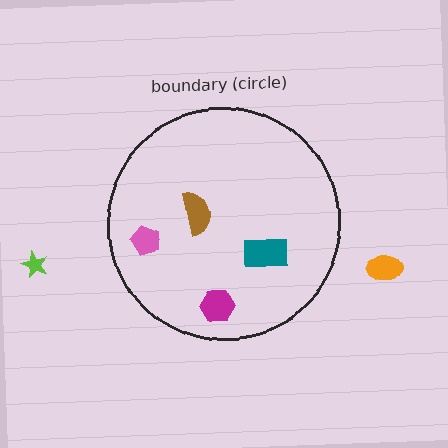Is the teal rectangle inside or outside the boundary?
Inside.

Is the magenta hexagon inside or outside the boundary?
Inside.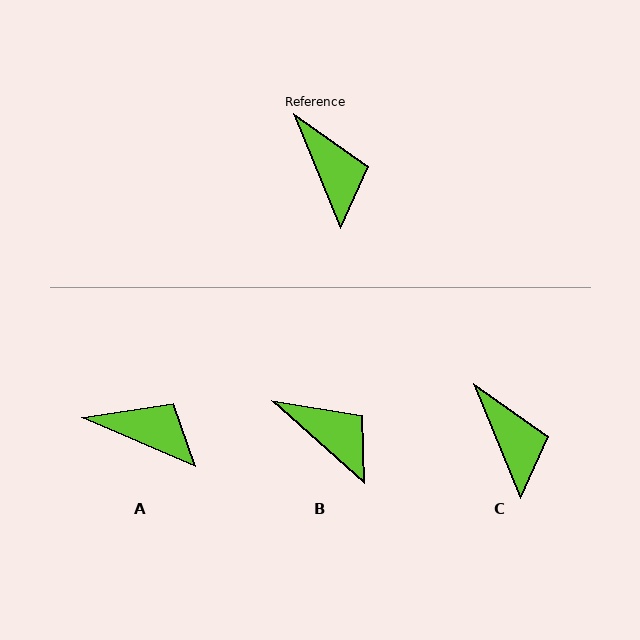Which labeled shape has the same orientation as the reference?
C.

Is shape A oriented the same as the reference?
No, it is off by about 45 degrees.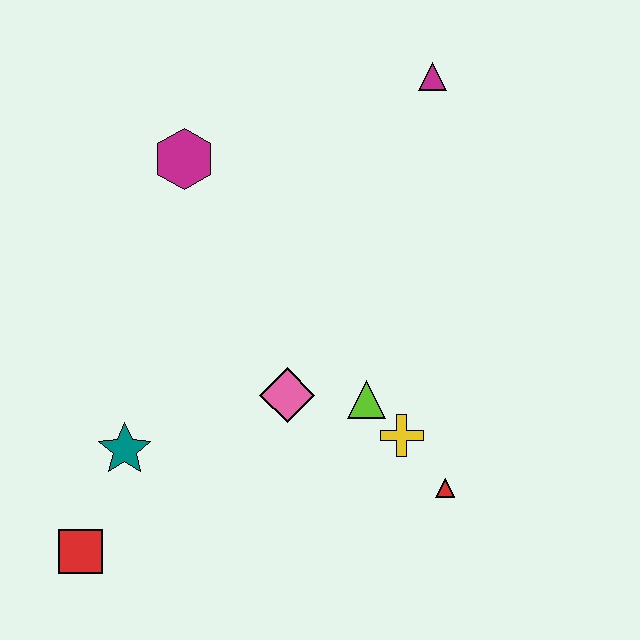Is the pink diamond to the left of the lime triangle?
Yes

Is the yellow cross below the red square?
No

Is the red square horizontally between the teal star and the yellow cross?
No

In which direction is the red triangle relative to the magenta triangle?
The red triangle is below the magenta triangle.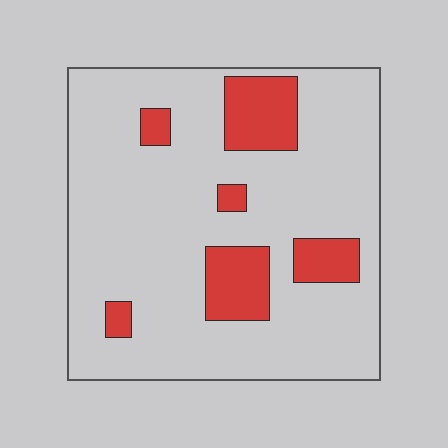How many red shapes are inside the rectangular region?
6.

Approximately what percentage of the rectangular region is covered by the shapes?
Approximately 15%.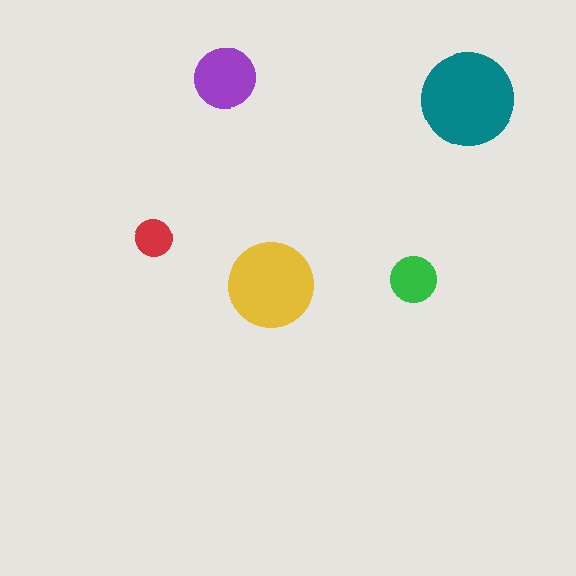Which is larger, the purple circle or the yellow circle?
The yellow one.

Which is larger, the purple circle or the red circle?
The purple one.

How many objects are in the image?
There are 5 objects in the image.